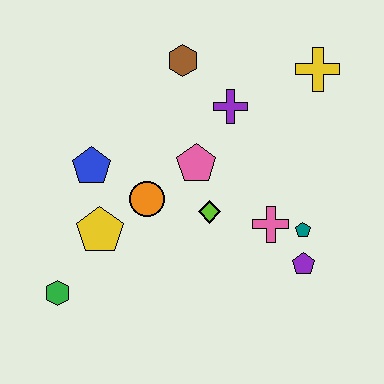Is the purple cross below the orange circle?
No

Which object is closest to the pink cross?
The teal pentagon is closest to the pink cross.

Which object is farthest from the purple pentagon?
The green hexagon is farthest from the purple pentagon.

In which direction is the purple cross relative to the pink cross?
The purple cross is above the pink cross.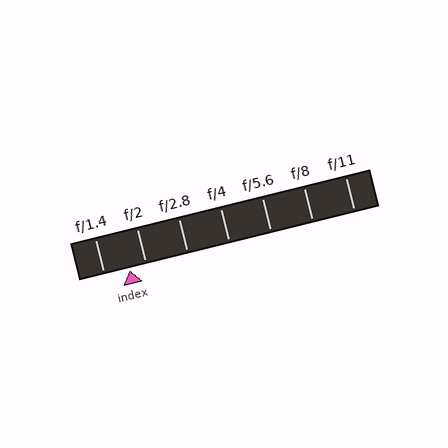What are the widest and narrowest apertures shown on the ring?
The widest aperture shown is f/1.4 and the narrowest is f/11.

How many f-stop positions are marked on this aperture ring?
There are 7 f-stop positions marked.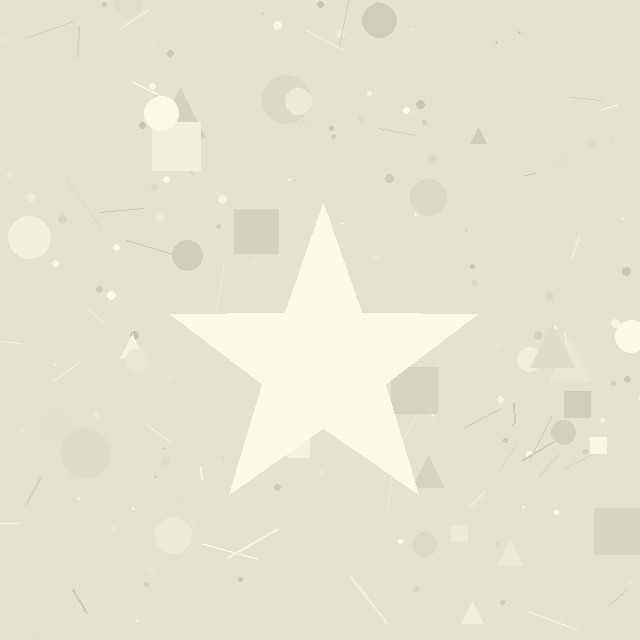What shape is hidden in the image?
A star is hidden in the image.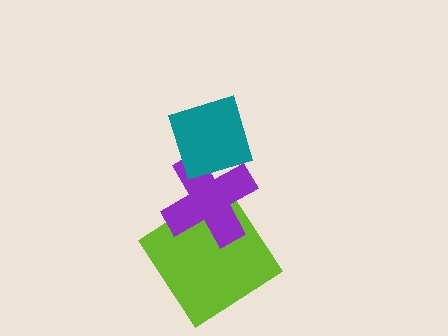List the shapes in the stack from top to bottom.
From top to bottom: the teal diamond, the purple cross, the lime diamond.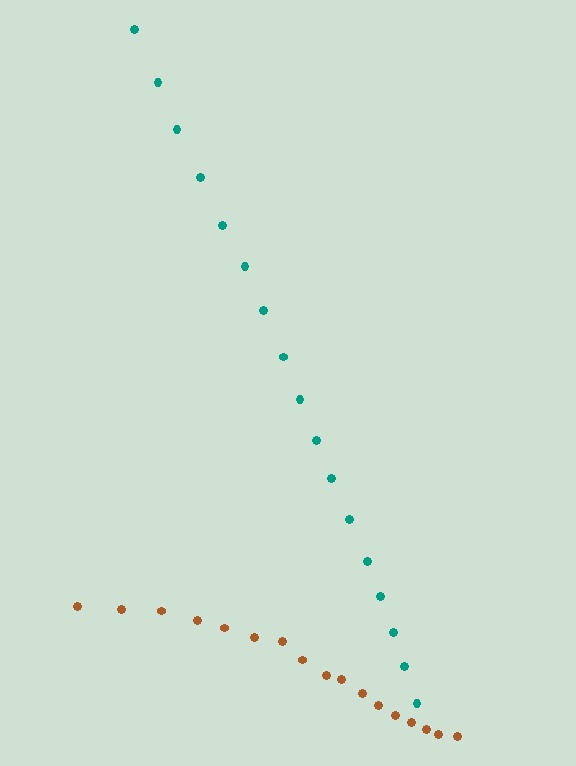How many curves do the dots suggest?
There are 2 distinct paths.